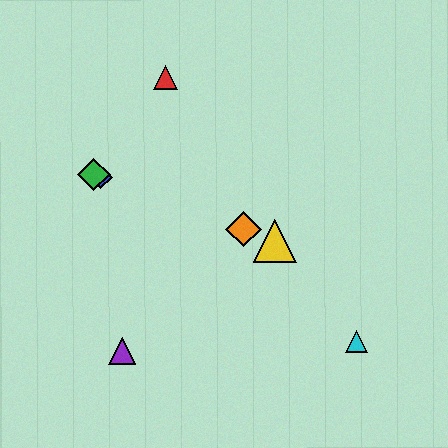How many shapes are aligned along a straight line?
4 shapes (the blue diamond, the green diamond, the yellow triangle, the orange diamond) are aligned along a straight line.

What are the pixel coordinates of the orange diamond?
The orange diamond is at (244, 229).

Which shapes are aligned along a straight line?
The blue diamond, the green diamond, the yellow triangle, the orange diamond are aligned along a straight line.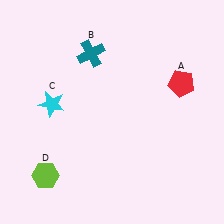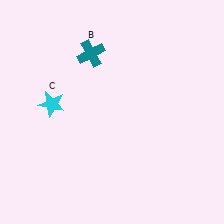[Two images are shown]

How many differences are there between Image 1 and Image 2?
There are 2 differences between the two images.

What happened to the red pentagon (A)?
The red pentagon (A) was removed in Image 2. It was in the top-right area of Image 1.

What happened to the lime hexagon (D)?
The lime hexagon (D) was removed in Image 2. It was in the bottom-left area of Image 1.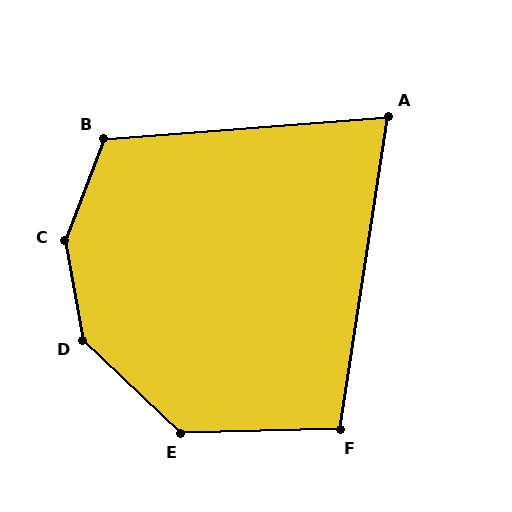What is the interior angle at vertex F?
Approximately 100 degrees (obtuse).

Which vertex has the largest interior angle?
C, at approximately 148 degrees.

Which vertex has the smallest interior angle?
A, at approximately 77 degrees.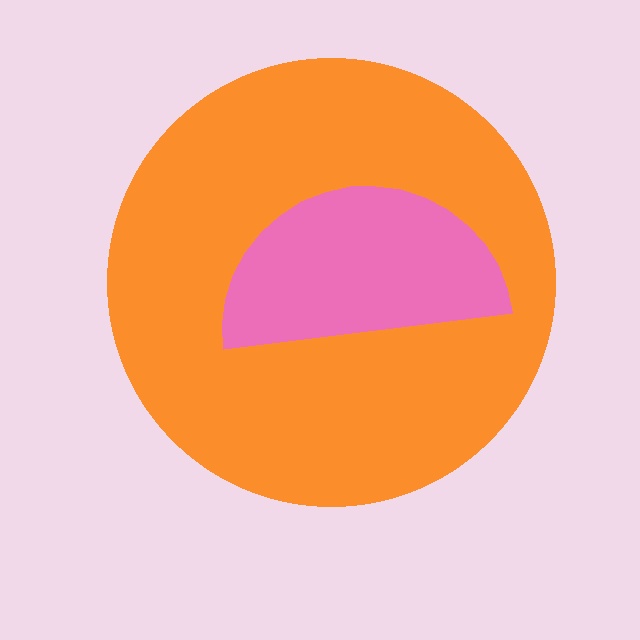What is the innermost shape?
The pink semicircle.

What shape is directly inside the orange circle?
The pink semicircle.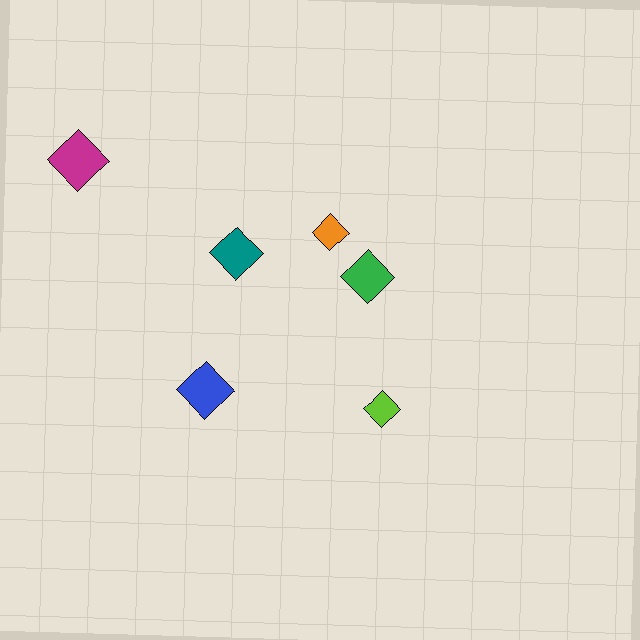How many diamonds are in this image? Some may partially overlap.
There are 6 diamonds.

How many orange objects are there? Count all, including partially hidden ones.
There is 1 orange object.